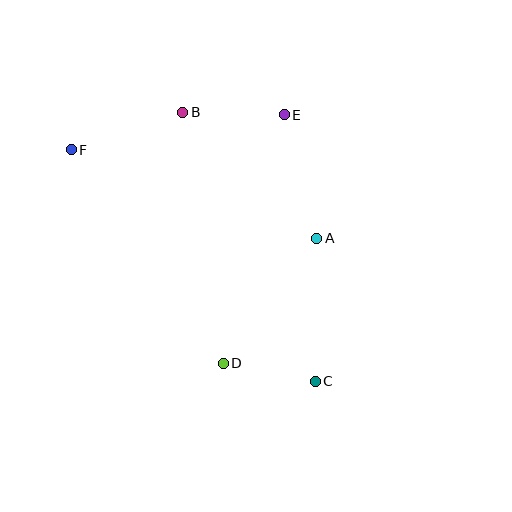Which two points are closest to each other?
Points C and D are closest to each other.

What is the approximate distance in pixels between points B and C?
The distance between B and C is approximately 300 pixels.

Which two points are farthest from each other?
Points C and F are farthest from each other.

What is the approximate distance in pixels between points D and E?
The distance between D and E is approximately 256 pixels.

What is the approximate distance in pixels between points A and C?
The distance between A and C is approximately 143 pixels.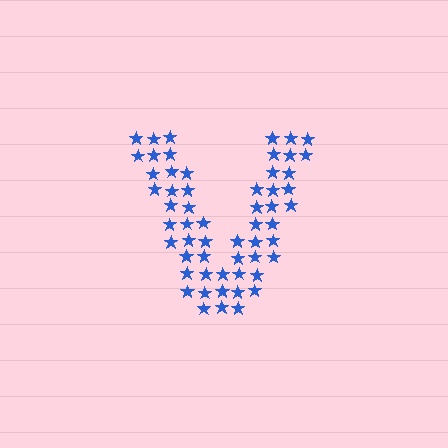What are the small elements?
The small elements are stars.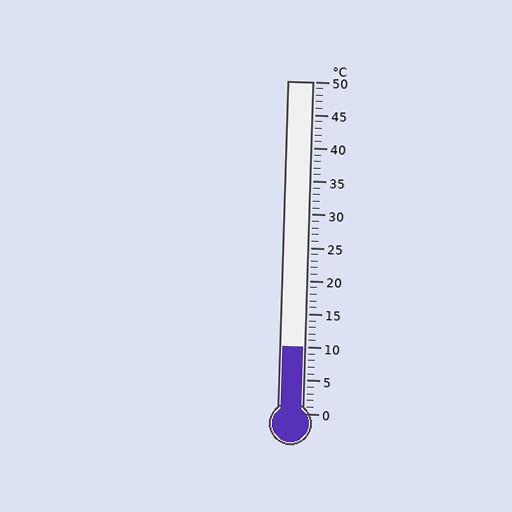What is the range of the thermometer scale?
The thermometer scale ranges from 0°C to 50°C.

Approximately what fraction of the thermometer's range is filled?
The thermometer is filled to approximately 20% of its range.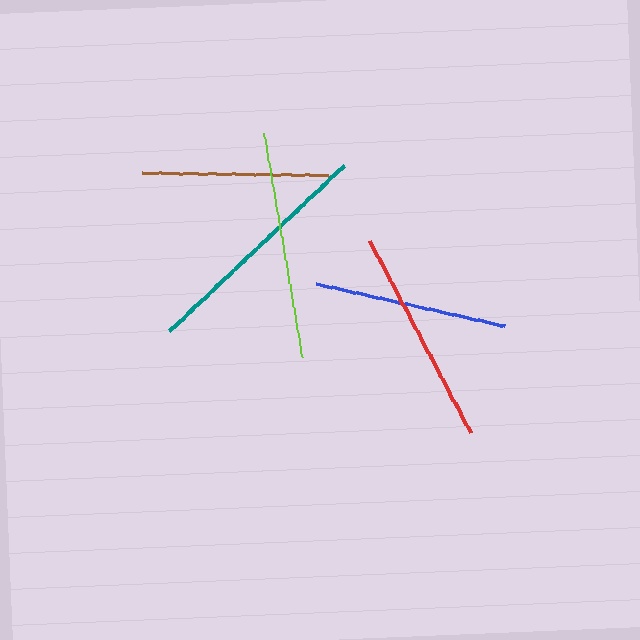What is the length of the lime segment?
The lime segment is approximately 227 pixels long.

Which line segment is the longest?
The teal line is the longest at approximately 241 pixels.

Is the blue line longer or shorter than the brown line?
The blue line is longer than the brown line.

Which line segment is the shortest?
The brown line is the shortest at approximately 187 pixels.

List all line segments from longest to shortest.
From longest to shortest: teal, lime, red, blue, brown.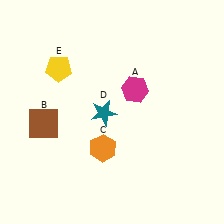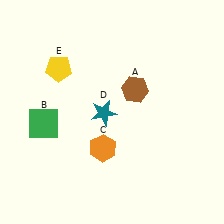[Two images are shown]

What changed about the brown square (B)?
In Image 1, B is brown. In Image 2, it changed to green.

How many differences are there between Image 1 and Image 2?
There are 2 differences between the two images.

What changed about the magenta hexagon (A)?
In Image 1, A is magenta. In Image 2, it changed to brown.